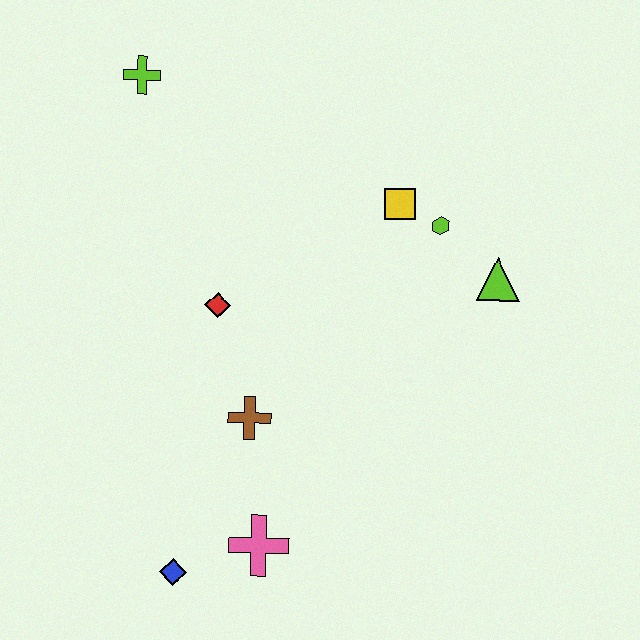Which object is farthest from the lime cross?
The blue diamond is farthest from the lime cross.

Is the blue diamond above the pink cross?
No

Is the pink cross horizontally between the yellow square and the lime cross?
Yes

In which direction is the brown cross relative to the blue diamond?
The brown cross is above the blue diamond.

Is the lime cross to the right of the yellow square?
No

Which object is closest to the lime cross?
The red diamond is closest to the lime cross.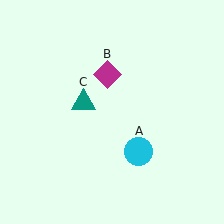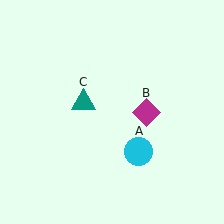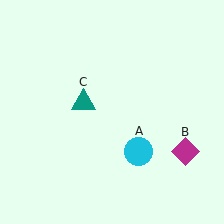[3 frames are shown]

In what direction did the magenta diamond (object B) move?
The magenta diamond (object B) moved down and to the right.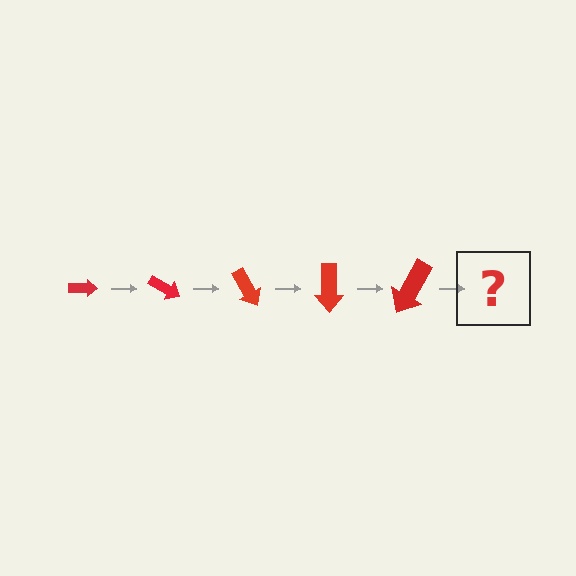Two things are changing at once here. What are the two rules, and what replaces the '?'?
The two rules are that the arrow grows larger each step and it rotates 30 degrees each step. The '?' should be an arrow, larger than the previous one and rotated 150 degrees from the start.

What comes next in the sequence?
The next element should be an arrow, larger than the previous one and rotated 150 degrees from the start.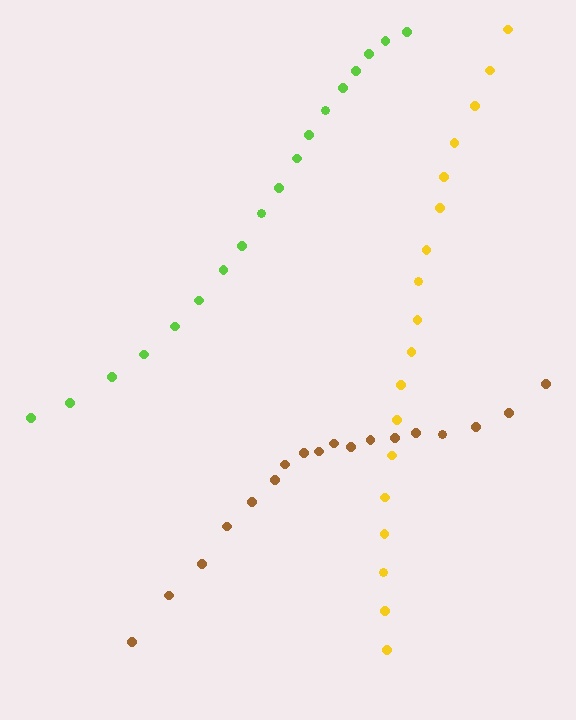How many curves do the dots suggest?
There are 3 distinct paths.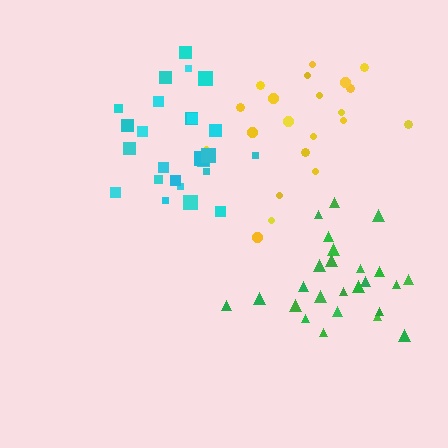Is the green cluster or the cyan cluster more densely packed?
Green.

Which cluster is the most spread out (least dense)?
Yellow.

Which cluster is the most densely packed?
Green.